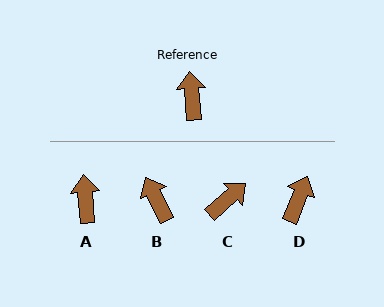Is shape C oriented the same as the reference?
No, it is off by about 53 degrees.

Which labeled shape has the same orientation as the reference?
A.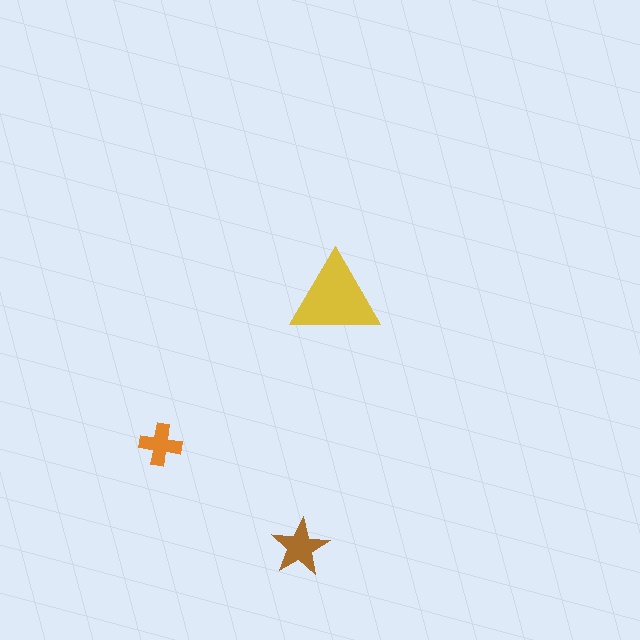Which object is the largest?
The yellow triangle.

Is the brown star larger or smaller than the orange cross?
Larger.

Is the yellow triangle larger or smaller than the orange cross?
Larger.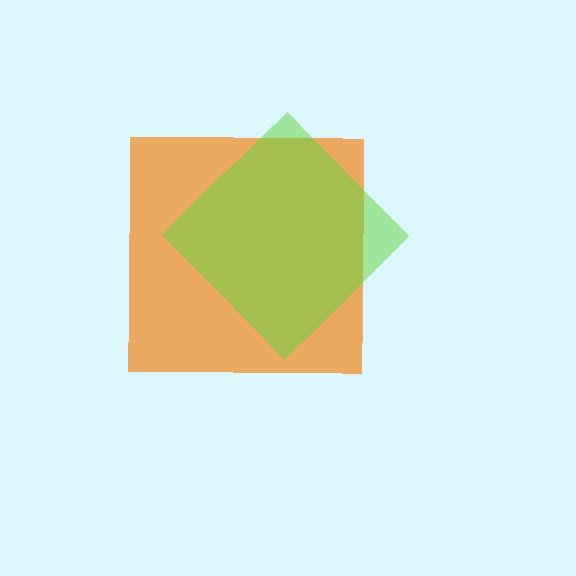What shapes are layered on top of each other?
The layered shapes are: an orange square, a lime diamond.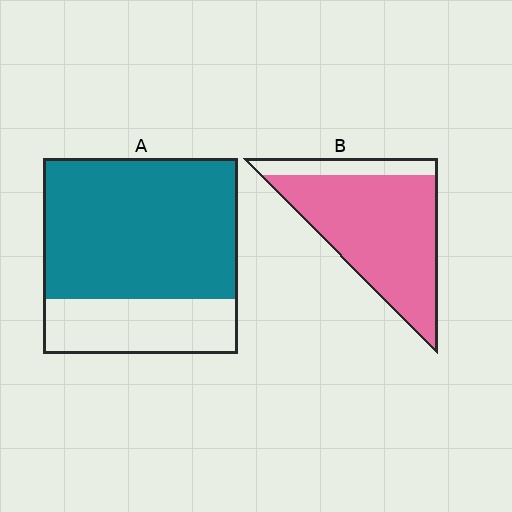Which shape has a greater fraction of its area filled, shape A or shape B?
Shape B.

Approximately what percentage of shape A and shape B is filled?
A is approximately 70% and B is approximately 85%.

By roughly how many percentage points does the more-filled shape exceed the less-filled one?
By roughly 10 percentage points (B over A).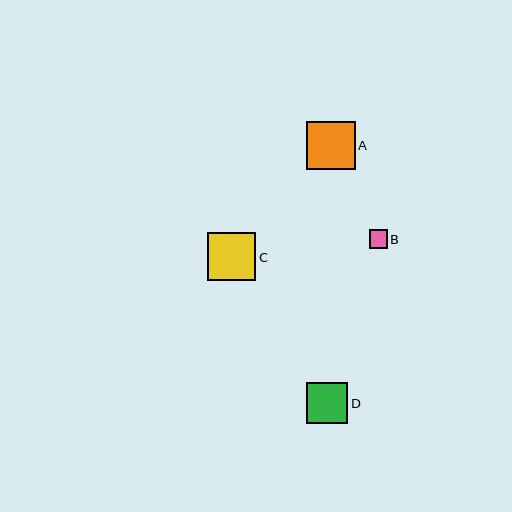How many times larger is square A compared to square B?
Square A is approximately 2.6 times the size of square B.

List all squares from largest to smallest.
From largest to smallest: A, C, D, B.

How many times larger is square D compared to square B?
Square D is approximately 2.2 times the size of square B.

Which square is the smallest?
Square B is the smallest with a size of approximately 18 pixels.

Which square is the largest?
Square A is the largest with a size of approximately 49 pixels.